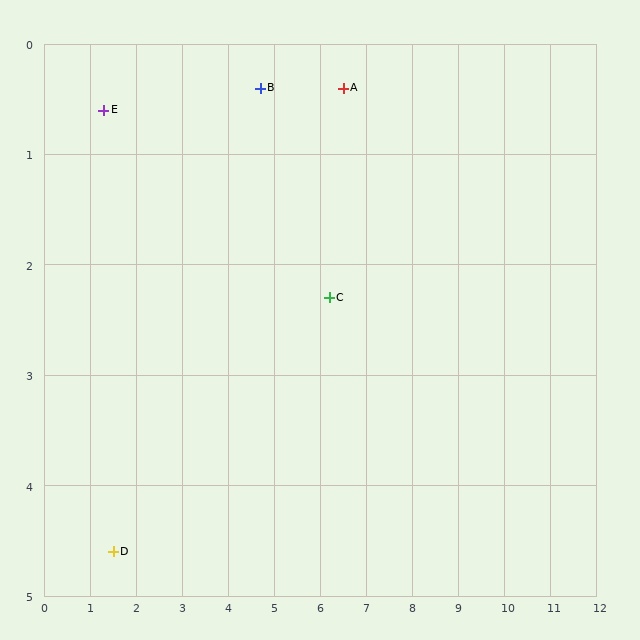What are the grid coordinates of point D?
Point D is at approximately (1.5, 4.6).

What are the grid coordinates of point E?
Point E is at approximately (1.3, 0.6).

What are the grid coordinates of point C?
Point C is at approximately (6.2, 2.3).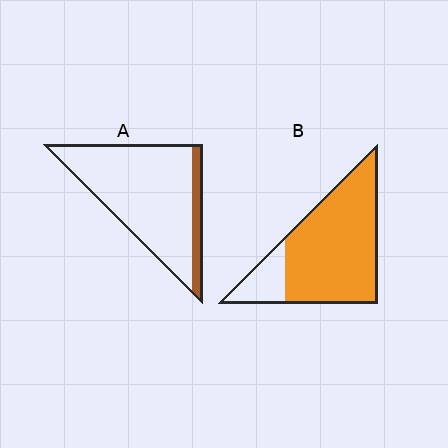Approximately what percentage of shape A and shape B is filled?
A is approximately 15% and B is approximately 80%.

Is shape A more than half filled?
No.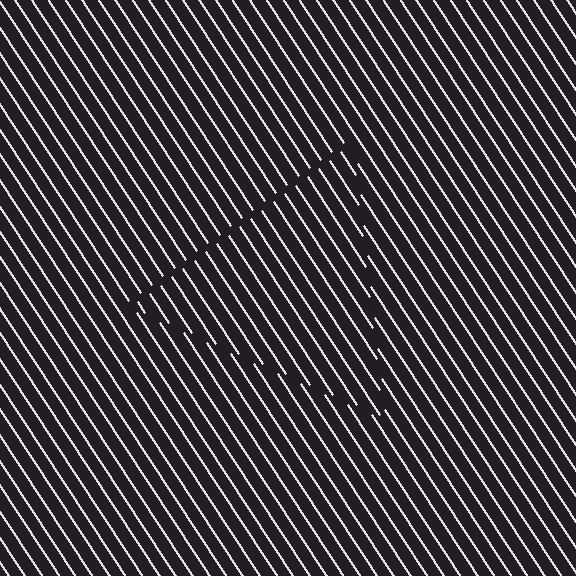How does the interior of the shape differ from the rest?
The interior of the shape contains the same grating, shifted by half a period — the contour is defined by the phase discontinuity where line-ends from the inner and outer gratings abut.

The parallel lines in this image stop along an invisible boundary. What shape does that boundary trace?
An illusory triangle. The interior of the shape contains the same grating, shifted by half a period — the contour is defined by the phase discontinuity where line-ends from the inner and outer gratings abut.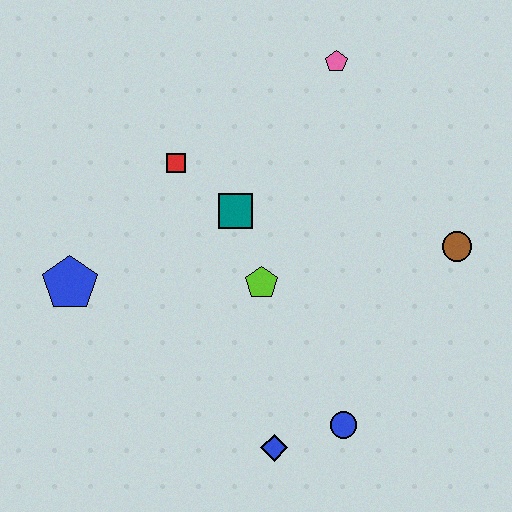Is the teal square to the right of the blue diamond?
No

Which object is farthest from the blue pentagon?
The brown circle is farthest from the blue pentagon.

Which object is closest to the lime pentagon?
The teal square is closest to the lime pentagon.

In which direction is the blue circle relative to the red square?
The blue circle is below the red square.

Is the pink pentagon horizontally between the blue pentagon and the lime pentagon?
No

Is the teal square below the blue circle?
No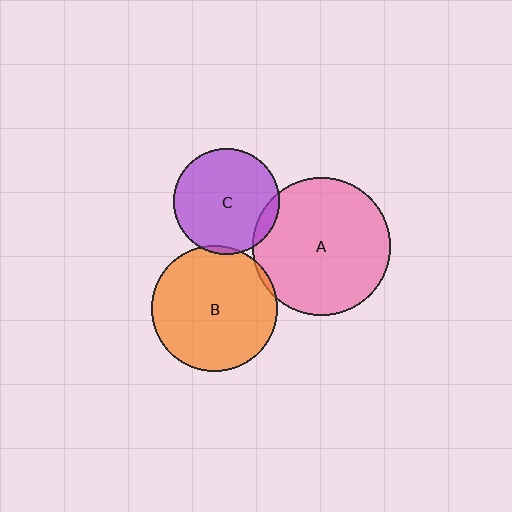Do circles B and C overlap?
Yes.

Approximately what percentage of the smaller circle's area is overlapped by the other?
Approximately 5%.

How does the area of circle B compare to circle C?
Approximately 1.4 times.